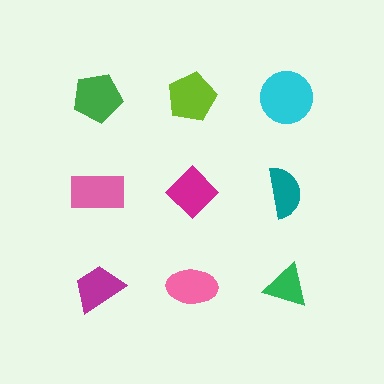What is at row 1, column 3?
A cyan circle.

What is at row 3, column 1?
A magenta trapezoid.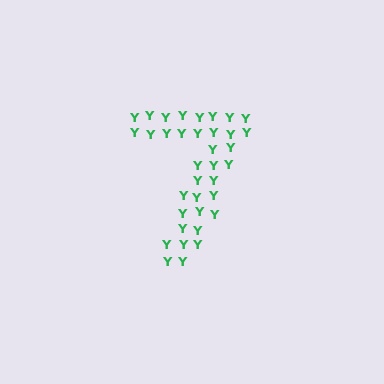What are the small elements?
The small elements are letter Y's.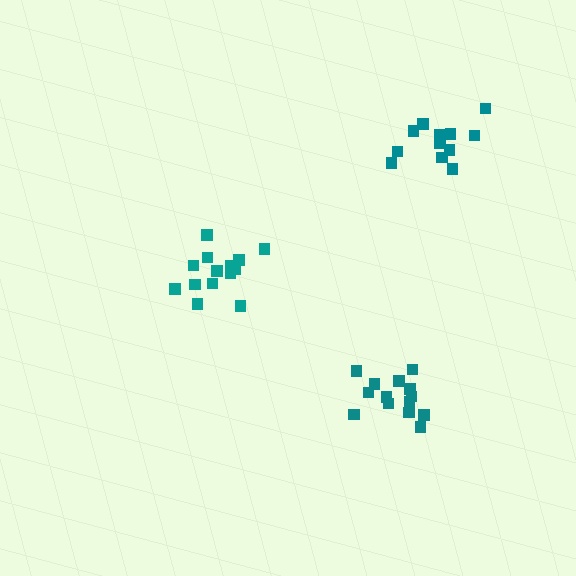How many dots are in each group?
Group 1: 14 dots, Group 2: 14 dots, Group 3: 12 dots (40 total).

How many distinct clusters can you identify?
There are 3 distinct clusters.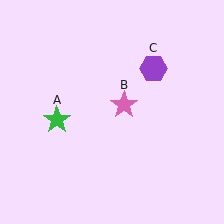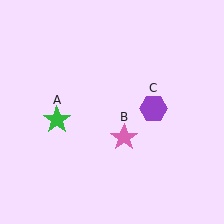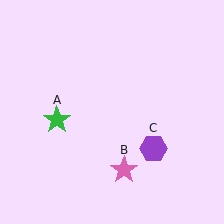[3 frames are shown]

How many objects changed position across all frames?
2 objects changed position: pink star (object B), purple hexagon (object C).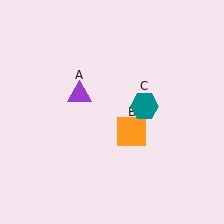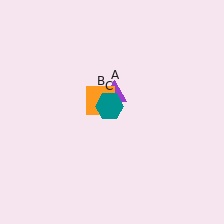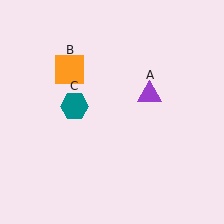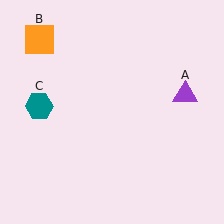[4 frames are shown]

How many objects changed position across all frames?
3 objects changed position: purple triangle (object A), orange square (object B), teal hexagon (object C).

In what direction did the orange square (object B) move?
The orange square (object B) moved up and to the left.